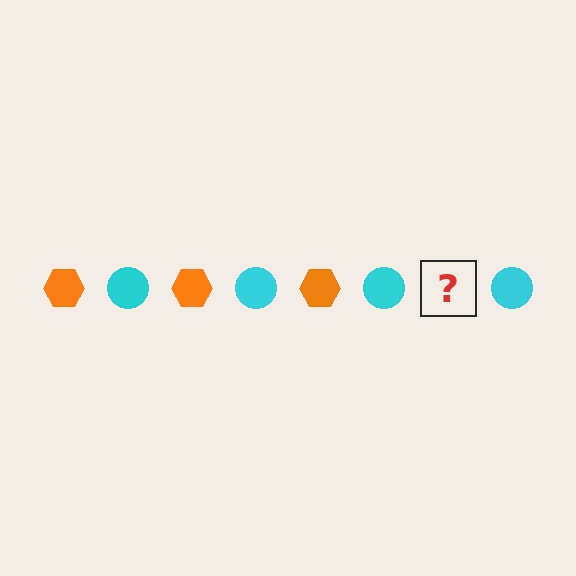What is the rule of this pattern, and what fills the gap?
The rule is that the pattern alternates between orange hexagon and cyan circle. The gap should be filled with an orange hexagon.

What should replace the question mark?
The question mark should be replaced with an orange hexagon.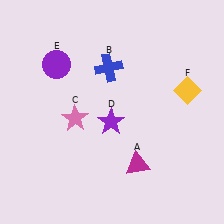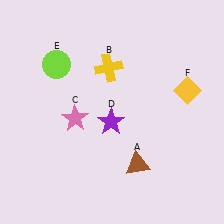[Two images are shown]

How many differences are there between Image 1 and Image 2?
There are 3 differences between the two images.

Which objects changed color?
A changed from magenta to brown. B changed from blue to yellow. E changed from purple to lime.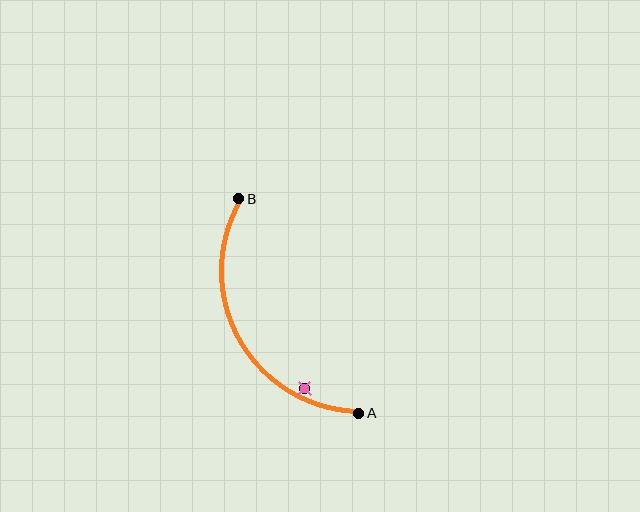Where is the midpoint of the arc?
The arc midpoint is the point on the curve farthest from the straight line joining A and B. It sits to the left of that line.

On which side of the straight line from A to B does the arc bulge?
The arc bulges to the left of the straight line connecting A and B.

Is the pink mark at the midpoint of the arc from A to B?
No — the pink mark does not lie on the arc at all. It sits slightly inside the curve.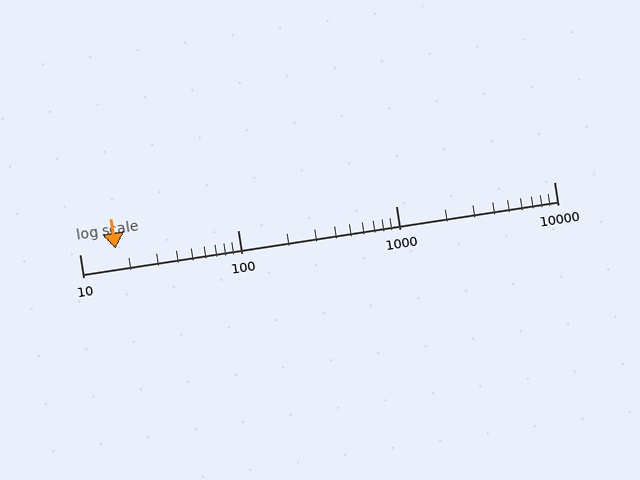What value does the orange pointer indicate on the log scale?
The pointer indicates approximately 17.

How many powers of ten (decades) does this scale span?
The scale spans 3 decades, from 10 to 10000.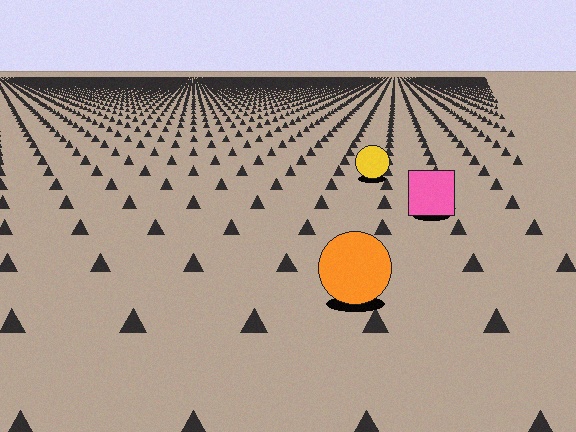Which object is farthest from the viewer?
The yellow circle is farthest from the viewer. It appears smaller and the ground texture around it is denser.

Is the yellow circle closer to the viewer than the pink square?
No. The pink square is closer — you can tell from the texture gradient: the ground texture is coarser near it.